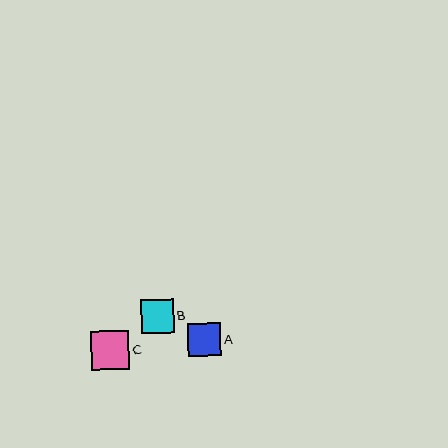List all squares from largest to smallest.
From largest to smallest: C, A, B.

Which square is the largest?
Square C is the largest with a size of approximately 39 pixels.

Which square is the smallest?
Square B is the smallest with a size of approximately 33 pixels.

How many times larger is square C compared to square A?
Square C is approximately 1.2 times the size of square A.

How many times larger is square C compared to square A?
Square C is approximately 1.2 times the size of square A.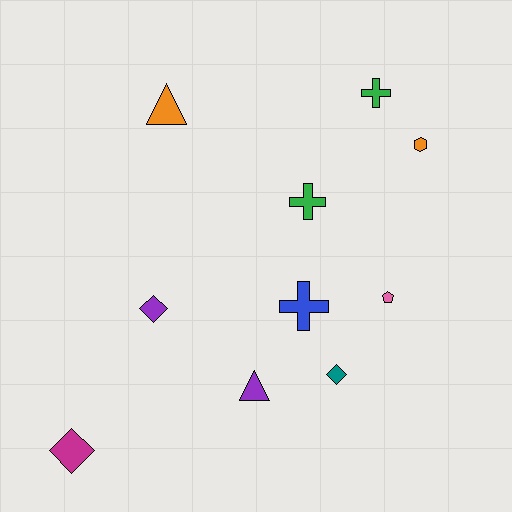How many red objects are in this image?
There are no red objects.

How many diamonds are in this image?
There are 3 diamonds.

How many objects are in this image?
There are 10 objects.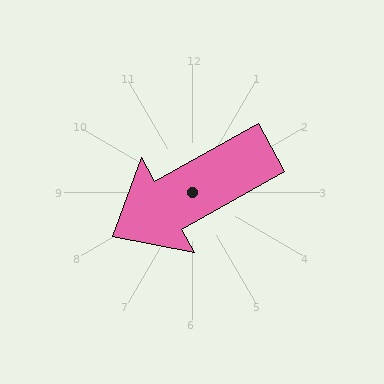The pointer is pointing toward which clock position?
Roughly 8 o'clock.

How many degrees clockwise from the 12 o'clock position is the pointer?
Approximately 241 degrees.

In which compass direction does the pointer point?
Southwest.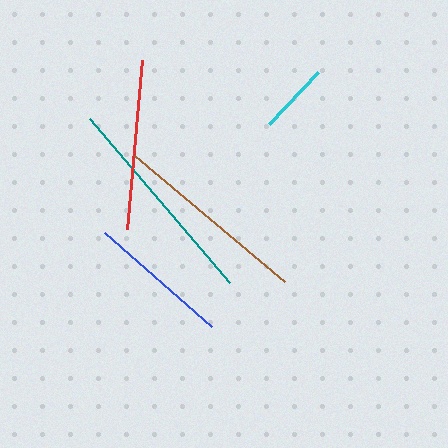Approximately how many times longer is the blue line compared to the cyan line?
The blue line is approximately 2.0 times the length of the cyan line.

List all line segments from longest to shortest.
From longest to shortest: teal, brown, red, blue, cyan.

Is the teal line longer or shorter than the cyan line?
The teal line is longer than the cyan line.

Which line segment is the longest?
The teal line is the longest at approximately 216 pixels.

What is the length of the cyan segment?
The cyan segment is approximately 71 pixels long.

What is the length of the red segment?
The red segment is approximately 169 pixels long.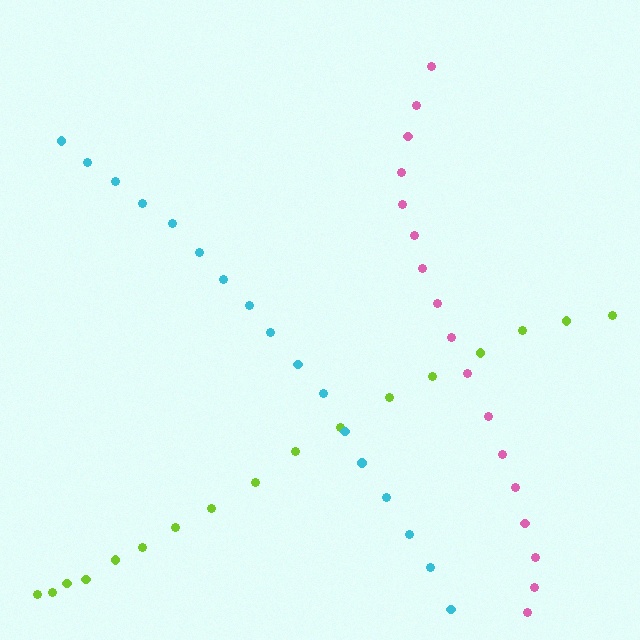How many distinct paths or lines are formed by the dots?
There are 3 distinct paths.